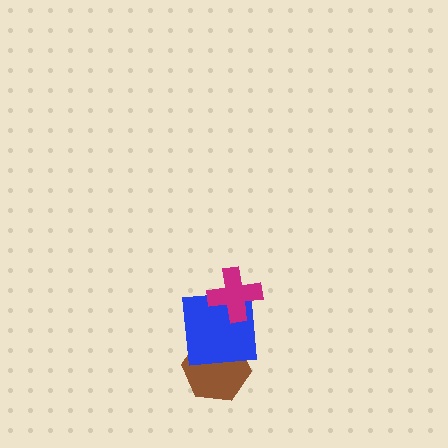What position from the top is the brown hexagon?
The brown hexagon is 3rd from the top.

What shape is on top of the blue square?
The magenta cross is on top of the blue square.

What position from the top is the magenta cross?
The magenta cross is 1st from the top.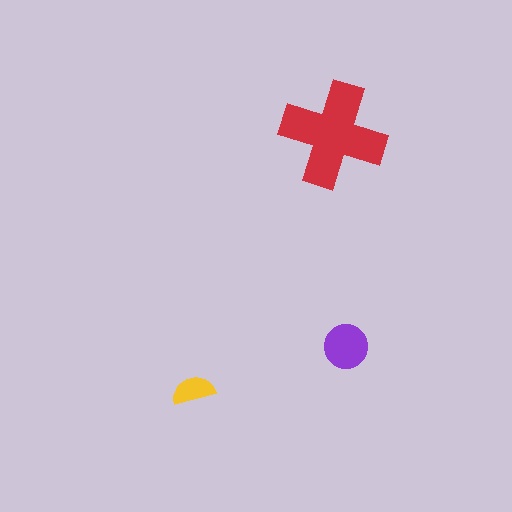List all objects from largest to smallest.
The red cross, the purple circle, the yellow semicircle.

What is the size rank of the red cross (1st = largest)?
1st.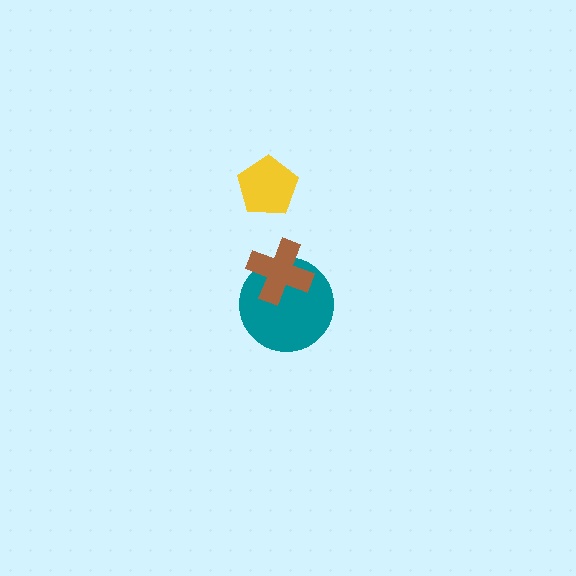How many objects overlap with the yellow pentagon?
0 objects overlap with the yellow pentagon.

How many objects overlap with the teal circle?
1 object overlaps with the teal circle.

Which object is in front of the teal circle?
The brown cross is in front of the teal circle.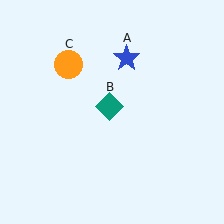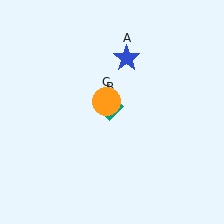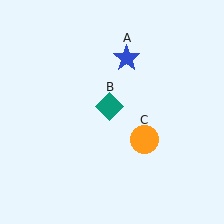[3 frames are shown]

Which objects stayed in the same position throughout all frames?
Blue star (object A) and teal diamond (object B) remained stationary.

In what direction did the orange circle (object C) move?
The orange circle (object C) moved down and to the right.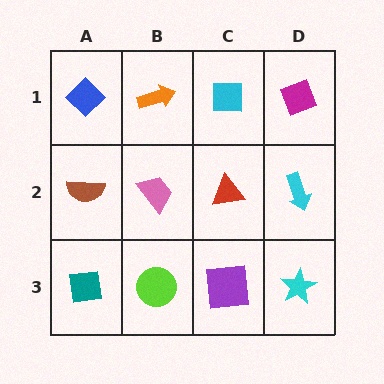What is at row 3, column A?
A teal square.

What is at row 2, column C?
A red triangle.